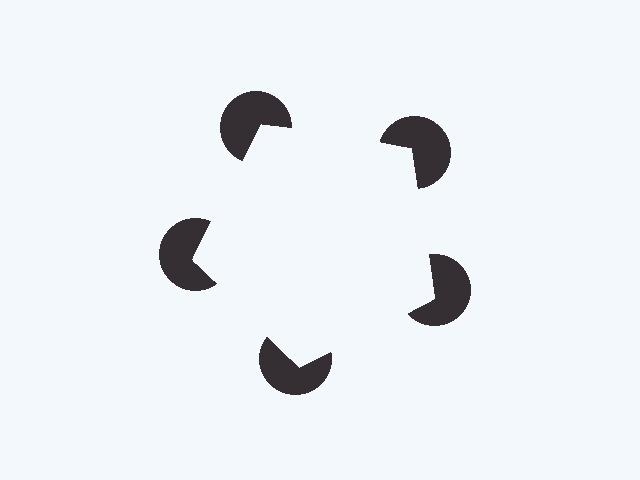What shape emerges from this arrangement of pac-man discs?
An illusory pentagon — its edges are inferred from the aligned wedge cuts in the pac-man discs, not physically drawn.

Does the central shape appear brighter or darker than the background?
It typically appears slightly brighter than the background, even though no actual brightness change is drawn.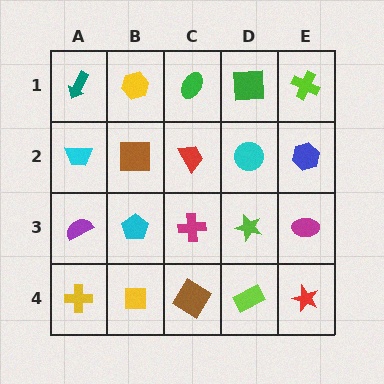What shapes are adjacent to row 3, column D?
A cyan circle (row 2, column D), a lime rectangle (row 4, column D), a magenta cross (row 3, column C), a magenta ellipse (row 3, column E).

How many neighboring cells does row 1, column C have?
3.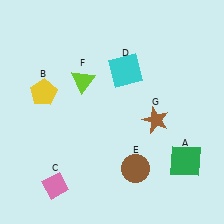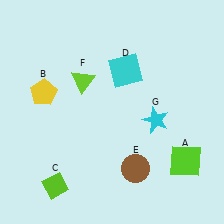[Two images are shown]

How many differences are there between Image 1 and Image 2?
There are 3 differences between the two images.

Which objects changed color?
A changed from green to lime. C changed from pink to lime. G changed from brown to cyan.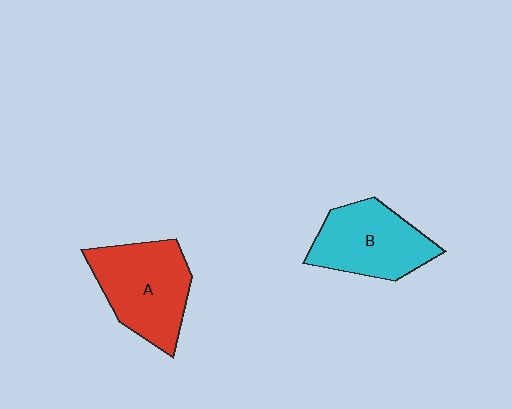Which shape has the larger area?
Shape A (red).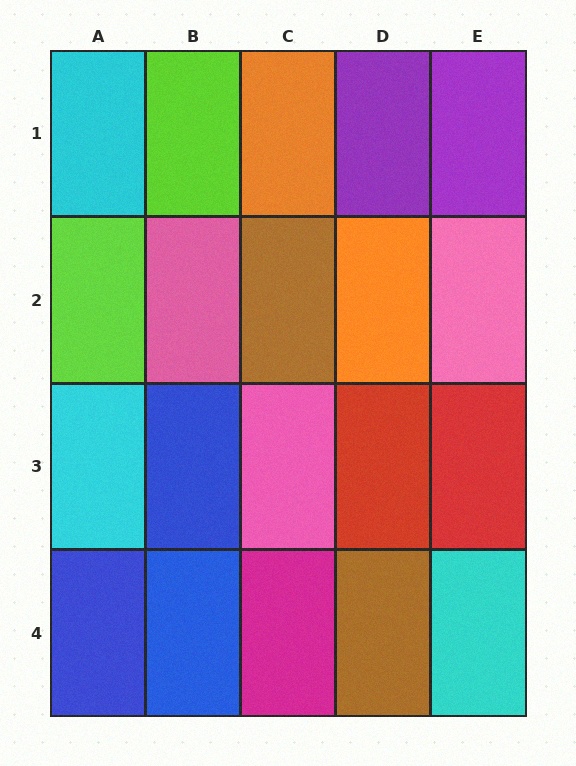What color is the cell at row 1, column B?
Lime.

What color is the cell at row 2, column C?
Brown.